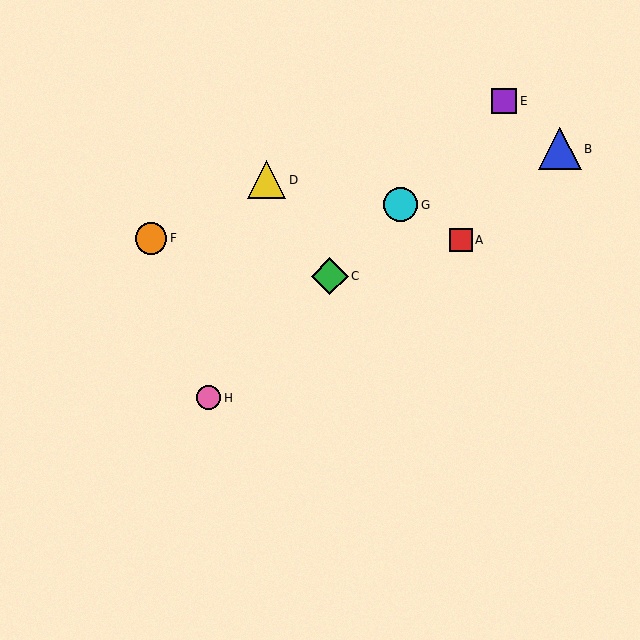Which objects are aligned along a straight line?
Objects C, E, G, H are aligned along a straight line.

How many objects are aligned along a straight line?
4 objects (C, E, G, H) are aligned along a straight line.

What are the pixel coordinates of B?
Object B is at (560, 149).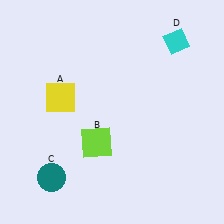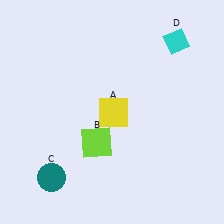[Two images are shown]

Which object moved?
The yellow square (A) moved right.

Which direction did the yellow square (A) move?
The yellow square (A) moved right.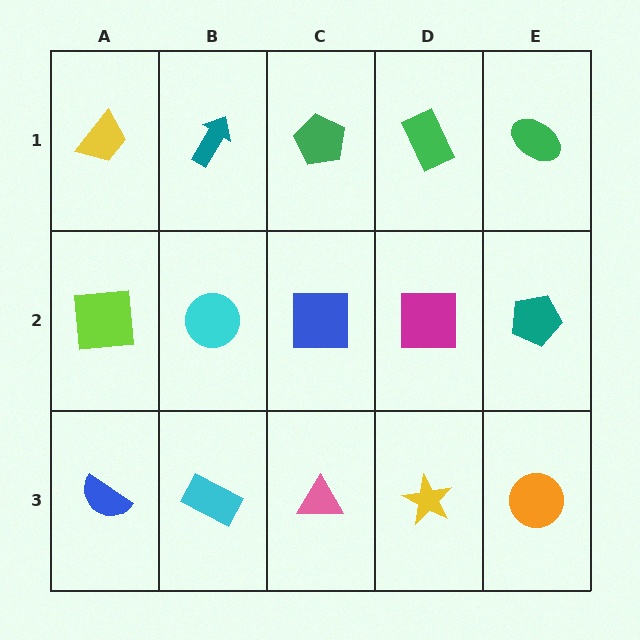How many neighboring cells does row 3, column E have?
2.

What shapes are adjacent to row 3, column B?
A cyan circle (row 2, column B), a blue semicircle (row 3, column A), a pink triangle (row 3, column C).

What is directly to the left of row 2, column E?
A magenta square.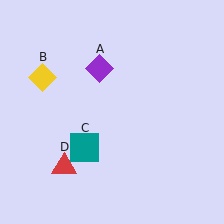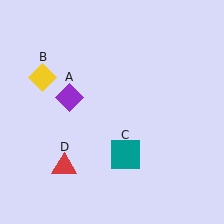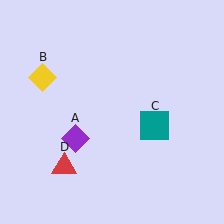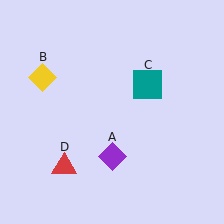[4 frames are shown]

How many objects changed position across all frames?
2 objects changed position: purple diamond (object A), teal square (object C).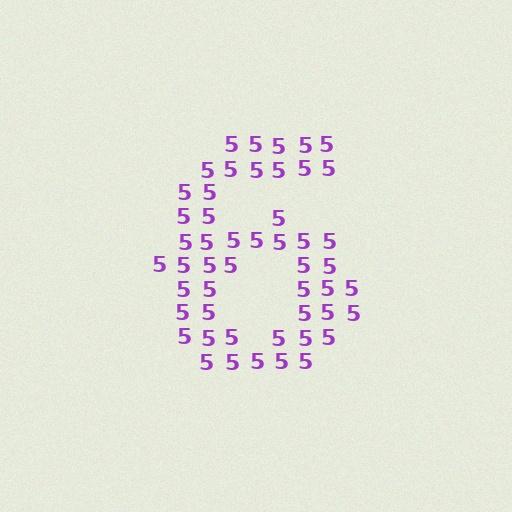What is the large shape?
The large shape is the digit 6.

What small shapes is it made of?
It is made of small digit 5's.